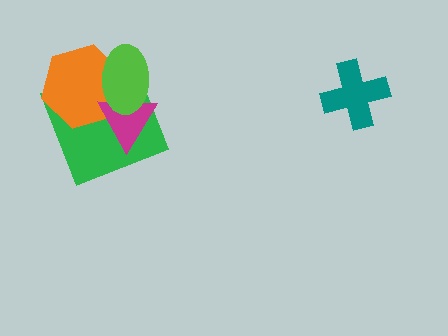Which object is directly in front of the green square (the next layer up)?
The orange hexagon is directly in front of the green square.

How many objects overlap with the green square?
3 objects overlap with the green square.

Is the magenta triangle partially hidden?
Yes, it is partially covered by another shape.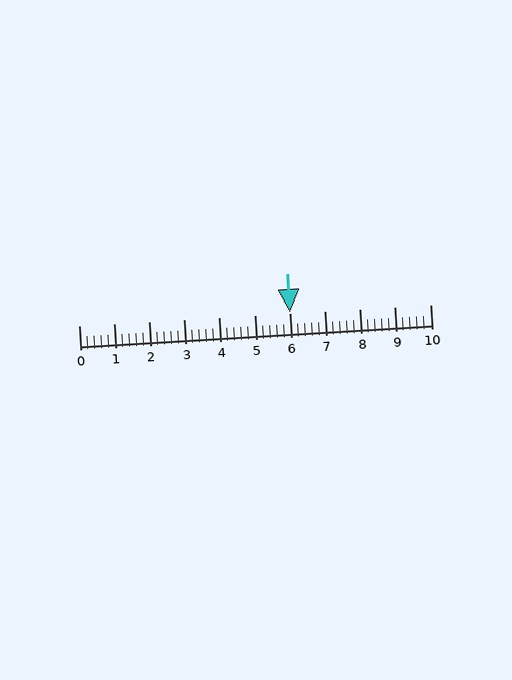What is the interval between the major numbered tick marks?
The major tick marks are spaced 1 units apart.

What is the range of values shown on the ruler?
The ruler shows values from 0 to 10.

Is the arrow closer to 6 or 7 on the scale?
The arrow is closer to 6.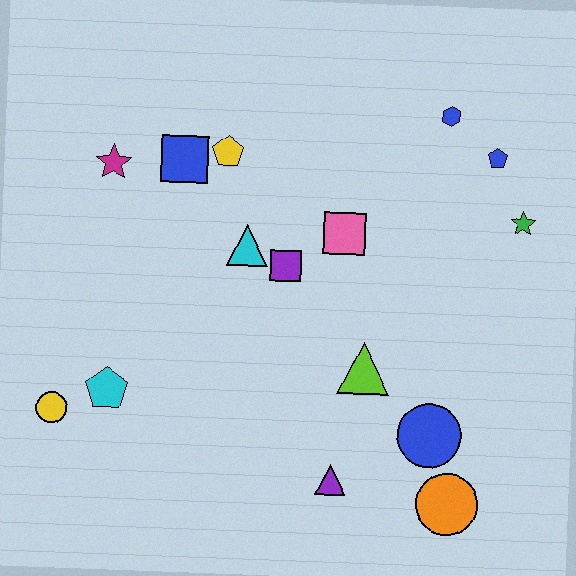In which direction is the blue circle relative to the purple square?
The blue circle is below the purple square.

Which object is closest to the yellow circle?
The cyan pentagon is closest to the yellow circle.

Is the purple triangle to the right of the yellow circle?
Yes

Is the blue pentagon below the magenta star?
No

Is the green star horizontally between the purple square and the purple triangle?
No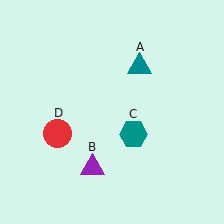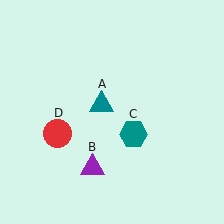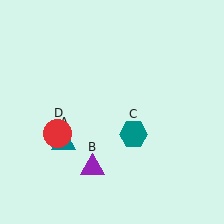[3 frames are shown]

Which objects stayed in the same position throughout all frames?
Purple triangle (object B) and teal hexagon (object C) and red circle (object D) remained stationary.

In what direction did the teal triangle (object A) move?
The teal triangle (object A) moved down and to the left.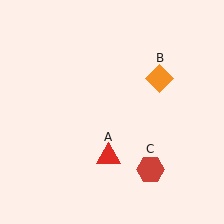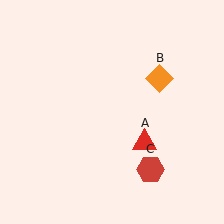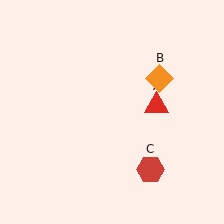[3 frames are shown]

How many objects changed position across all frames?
1 object changed position: red triangle (object A).